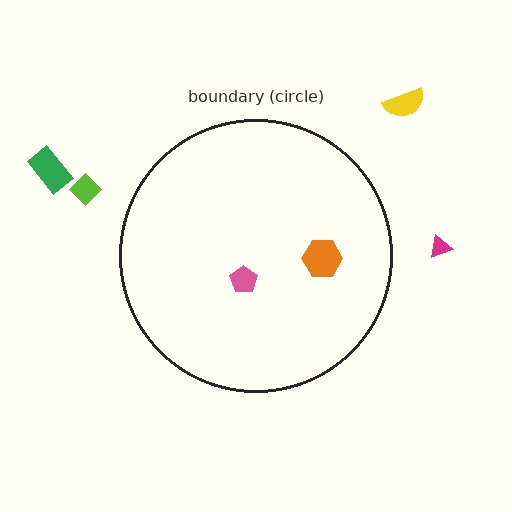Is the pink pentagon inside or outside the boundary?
Inside.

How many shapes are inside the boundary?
2 inside, 4 outside.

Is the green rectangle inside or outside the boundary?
Outside.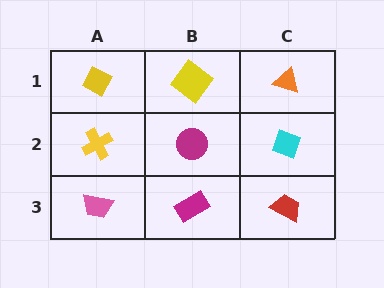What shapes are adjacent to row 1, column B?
A magenta circle (row 2, column B), a yellow diamond (row 1, column A), an orange triangle (row 1, column C).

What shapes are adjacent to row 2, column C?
An orange triangle (row 1, column C), a red trapezoid (row 3, column C), a magenta circle (row 2, column B).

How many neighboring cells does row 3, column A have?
2.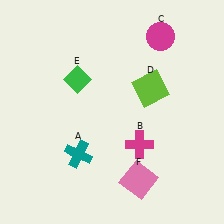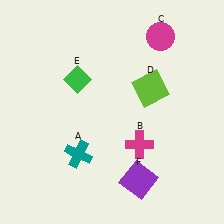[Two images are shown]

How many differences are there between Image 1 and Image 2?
There is 1 difference between the two images.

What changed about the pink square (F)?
In Image 1, F is pink. In Image 2, it changed to purple.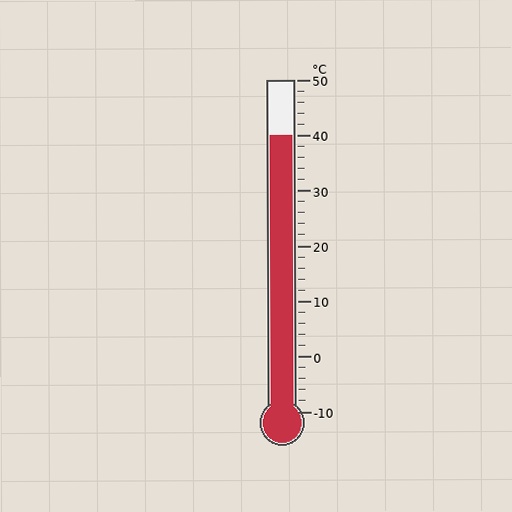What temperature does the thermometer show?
The thermometer shows approximately 40°C.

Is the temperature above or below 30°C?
The temperature is above 30°C.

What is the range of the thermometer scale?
The thermometer scale ranges from -10°C to 50°C.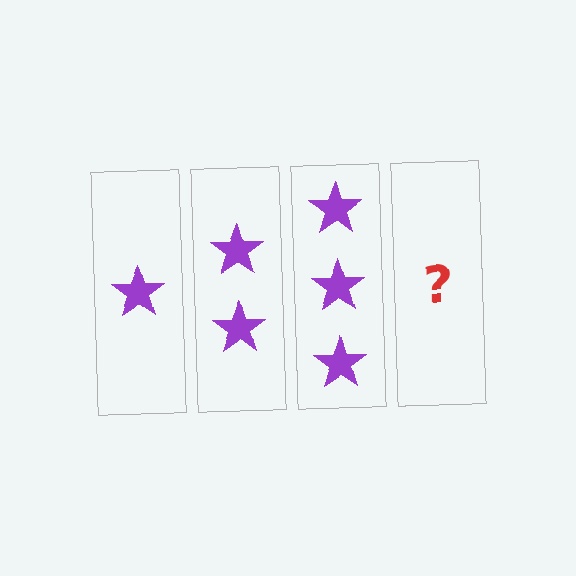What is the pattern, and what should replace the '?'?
The pattern is that each step adds one more star. The '?' should be 4 stars.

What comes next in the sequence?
The next element should be 4 stars.